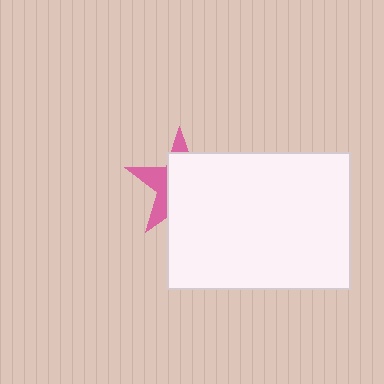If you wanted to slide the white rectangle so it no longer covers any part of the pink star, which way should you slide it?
Slide it toward the lower-right — that is the most direct way to separate the two shapes.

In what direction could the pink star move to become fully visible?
The pink star could move toward the upper-left. That would shift it out from behind the white rectangle entirely.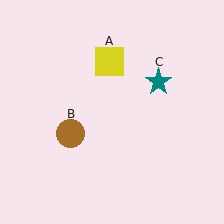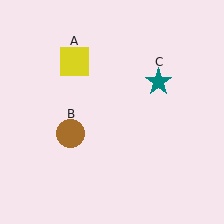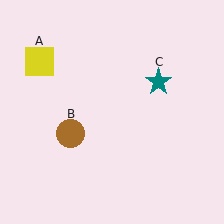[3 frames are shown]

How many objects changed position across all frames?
1 object changed position: yellow square (object A).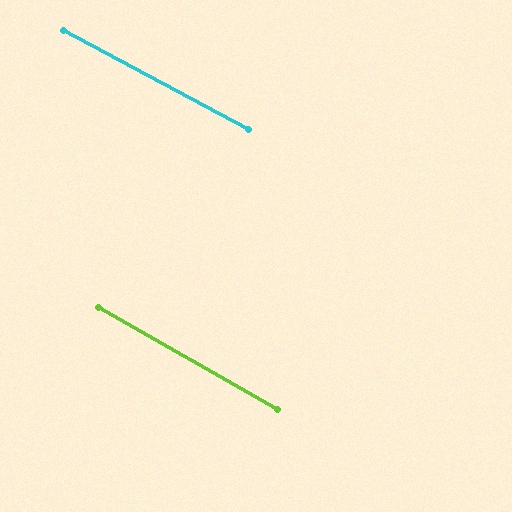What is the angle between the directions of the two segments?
Approximately 1 degree.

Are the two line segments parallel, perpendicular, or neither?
Parallel — their directions differ by only 1.3°.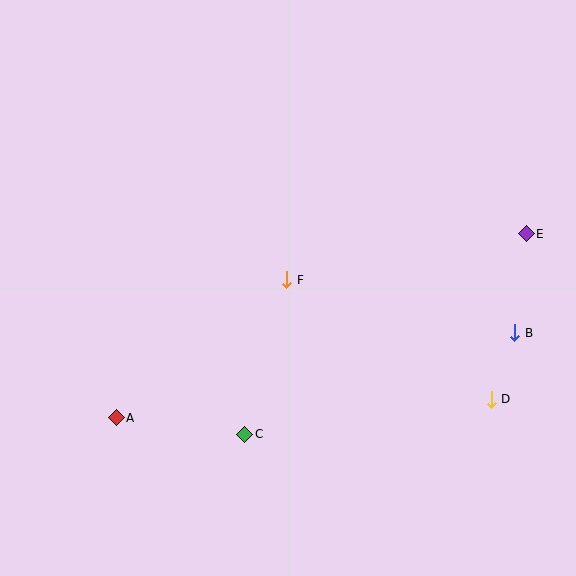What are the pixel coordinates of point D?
Point D is at (491, 399).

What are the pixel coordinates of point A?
Point A is at (116, 418).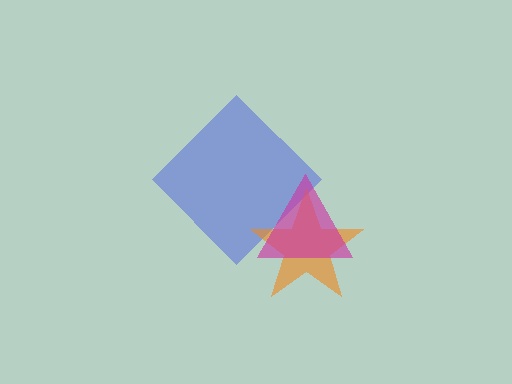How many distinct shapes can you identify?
There are 3 distinct shapes: a blue diamond, an orange star, a magenta triangle.